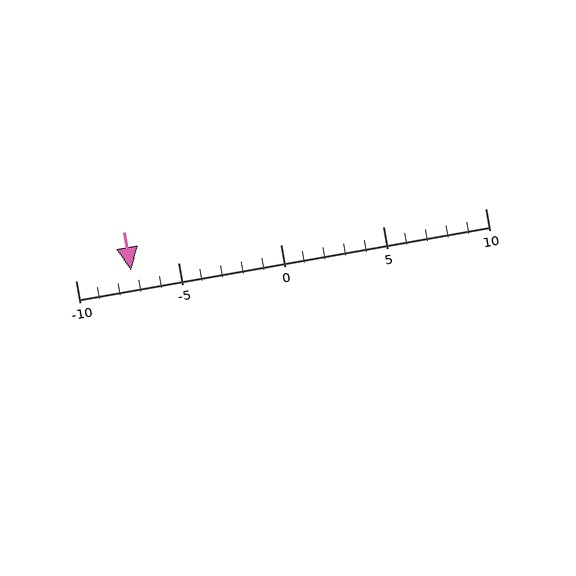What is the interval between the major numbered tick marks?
The major tick marks are spaced 5 units apart.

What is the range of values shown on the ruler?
The ruler shows values from -10 to 10.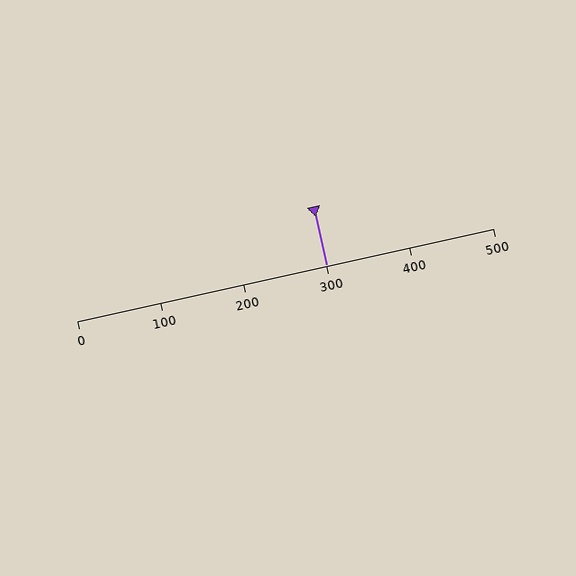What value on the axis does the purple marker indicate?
The marker indicates approximately 300.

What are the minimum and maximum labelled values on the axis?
The axis runs from 0 to 500.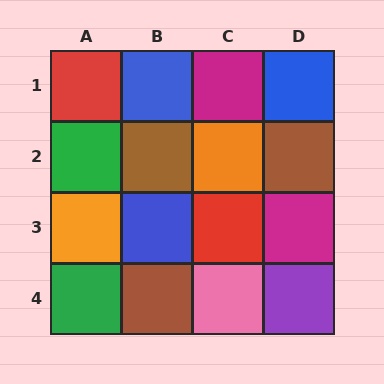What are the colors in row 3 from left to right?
Orange, blue, red, magenta.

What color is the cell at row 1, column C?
Magenta.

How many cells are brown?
3 cells are brown.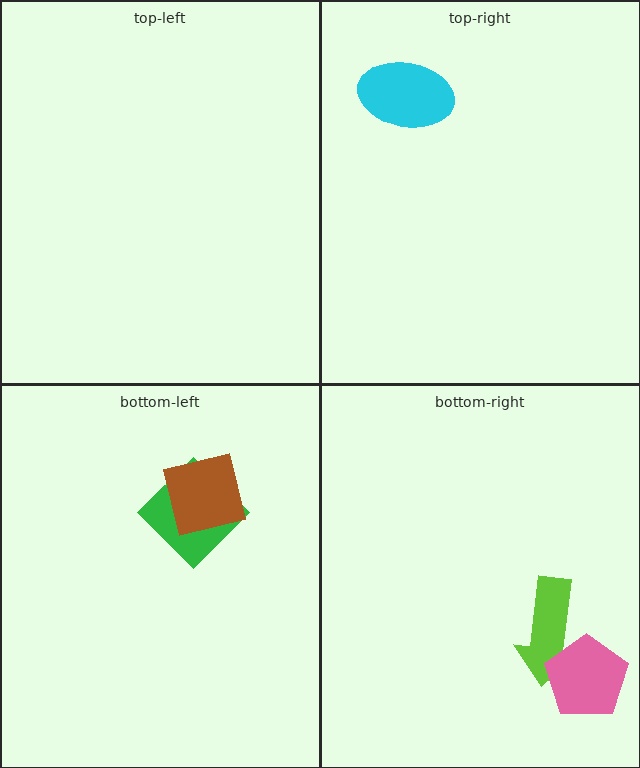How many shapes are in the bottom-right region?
2.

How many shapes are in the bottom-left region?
2.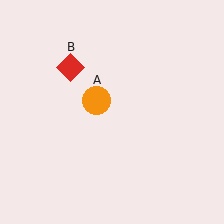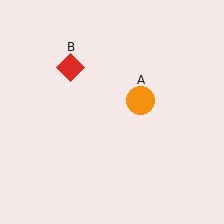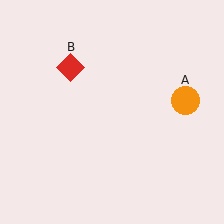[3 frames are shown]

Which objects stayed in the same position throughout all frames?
Red diamond (object B) remained stationary.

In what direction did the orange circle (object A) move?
The orange circle (object A) moved right.